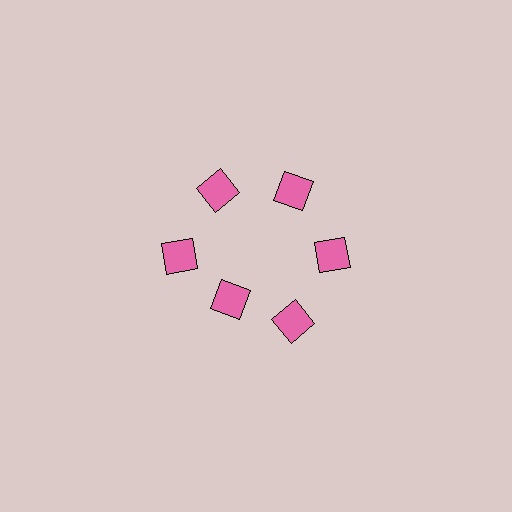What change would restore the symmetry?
The symmetry would be restored by moving it outward, back onto the ring so that all 6 squares sit at equal angles and equal distance from the center.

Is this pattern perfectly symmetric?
No. The 6 pink squares are arranged in a ring, but one element near the 7 o'clock position is pulled inward toward the center, breaking the 6-fold rotational symmetry.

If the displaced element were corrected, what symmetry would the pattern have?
It would have 6-fold rotational symmetry — the pattern would map onto itself every 60 degrees.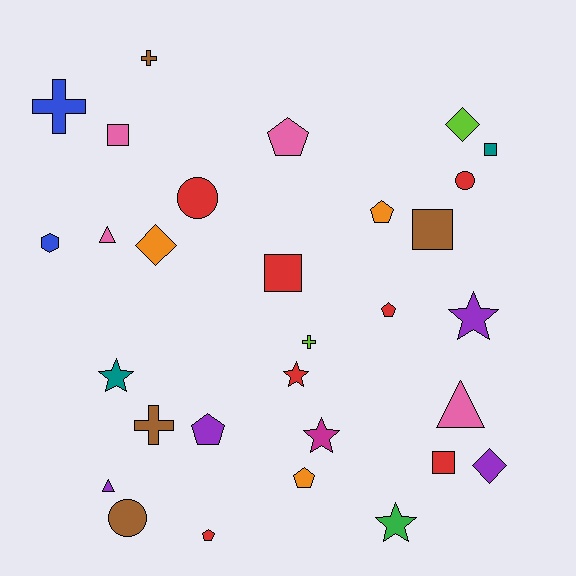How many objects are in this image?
There are 30 objects.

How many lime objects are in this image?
There are 2 lime objects.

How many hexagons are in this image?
There is 1 hexagon.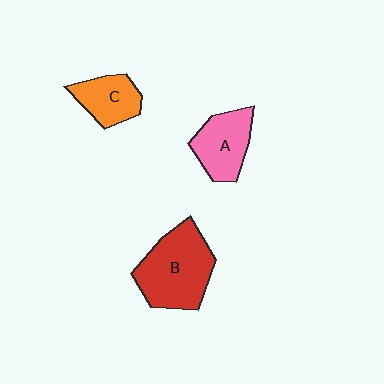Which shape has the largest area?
Shape B (red).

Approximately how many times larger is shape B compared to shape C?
Approximately 1.9 times.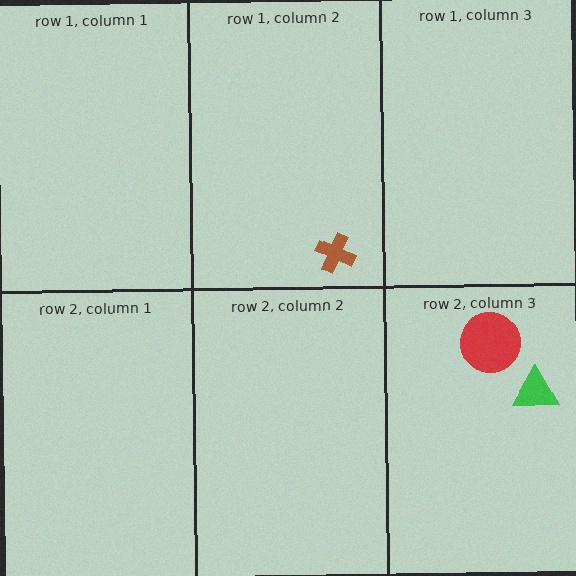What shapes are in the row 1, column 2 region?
The brown cross.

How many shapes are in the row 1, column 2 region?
1.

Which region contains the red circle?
The row 2, column 3 region.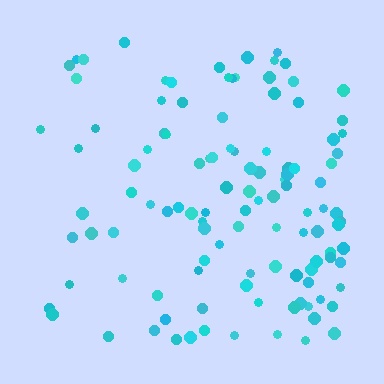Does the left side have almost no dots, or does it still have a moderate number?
Still a moderate number, just noticeably fewer than the right.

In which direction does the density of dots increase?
From left to right, with the right side densest.